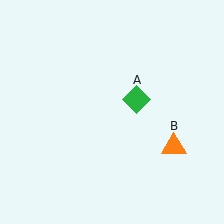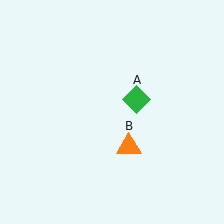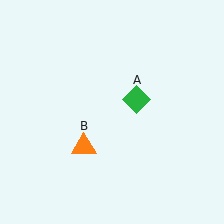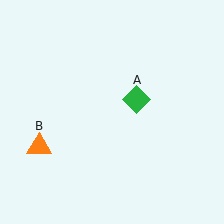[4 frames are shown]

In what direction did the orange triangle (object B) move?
The orange triangle (object B) moved left.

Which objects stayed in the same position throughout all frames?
Green diamond (object A) remained stationary.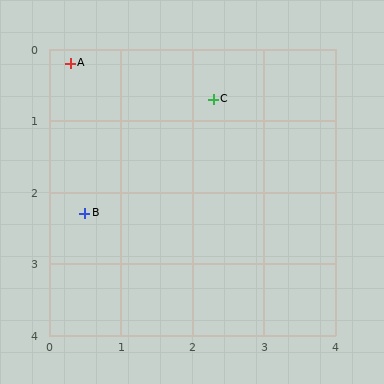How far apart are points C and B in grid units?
Points C and B are about 2.4 grid units apart.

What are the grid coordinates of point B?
Point B is at approximately (0.5, 2.3).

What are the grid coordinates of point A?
Point A is at approximately (0.3, 0.2).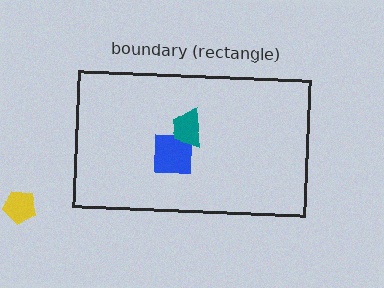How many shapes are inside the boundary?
2 inside, 1 outside.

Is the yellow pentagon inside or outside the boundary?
Outside.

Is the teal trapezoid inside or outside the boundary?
Inside.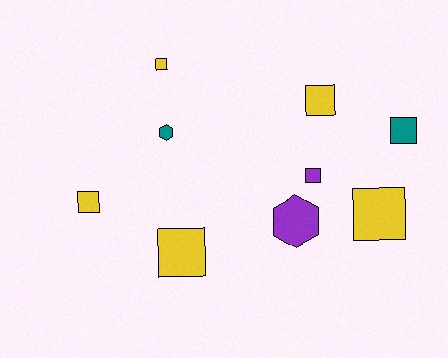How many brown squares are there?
There are no brown squares.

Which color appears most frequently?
Yellow, with 5 objects.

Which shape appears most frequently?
Square, with 7 objects.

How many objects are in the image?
There are 9 objects.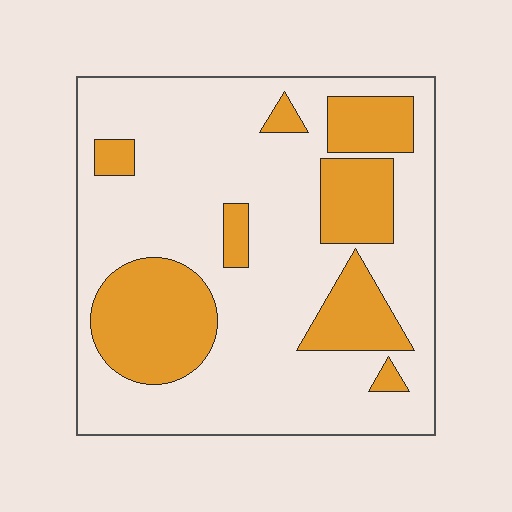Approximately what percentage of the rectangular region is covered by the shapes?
Approximately 25%.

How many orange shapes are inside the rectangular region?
8.